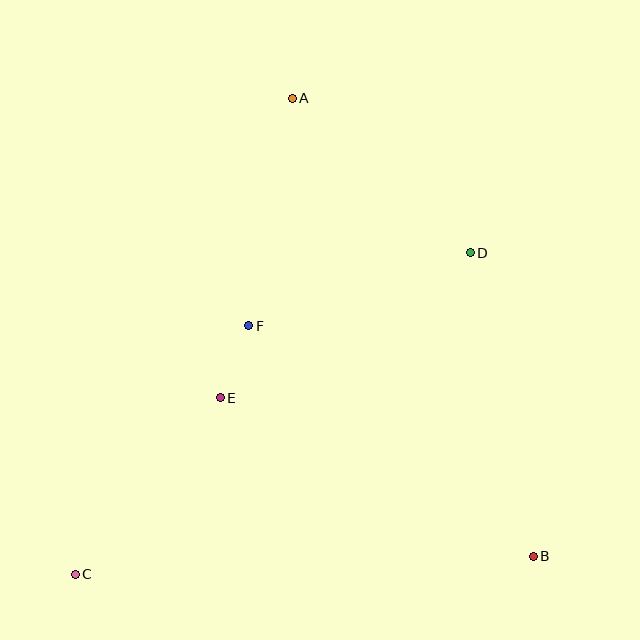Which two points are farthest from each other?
Points A and C are farthest from each other.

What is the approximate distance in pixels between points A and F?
The distance between A and F is approximately 232 pixels.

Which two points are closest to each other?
Points E and F are closest to each other.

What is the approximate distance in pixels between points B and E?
The distance between B and E is approximately 351 pixels.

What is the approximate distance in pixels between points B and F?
The distance between B and F is approximately 366 pixels.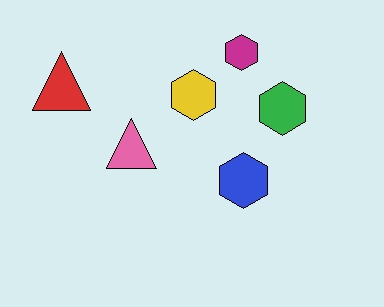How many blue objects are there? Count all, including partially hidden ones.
There is 1 blue object.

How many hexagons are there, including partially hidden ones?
There are 4 hexagons.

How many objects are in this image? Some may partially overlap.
There are 6 objects.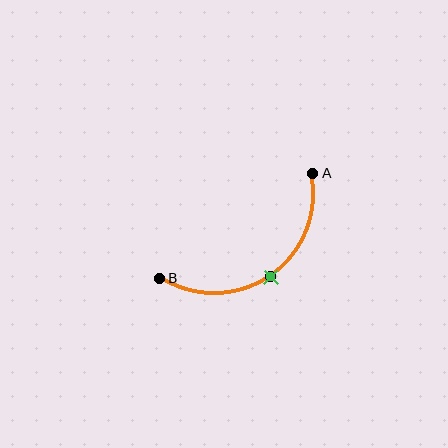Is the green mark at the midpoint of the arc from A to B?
Yes. The green mark lies on the arc at equal arc-length from both A and B — it is the arc midpoint.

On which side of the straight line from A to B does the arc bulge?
The arc bulges below and to the right of the straight line connecting A and B.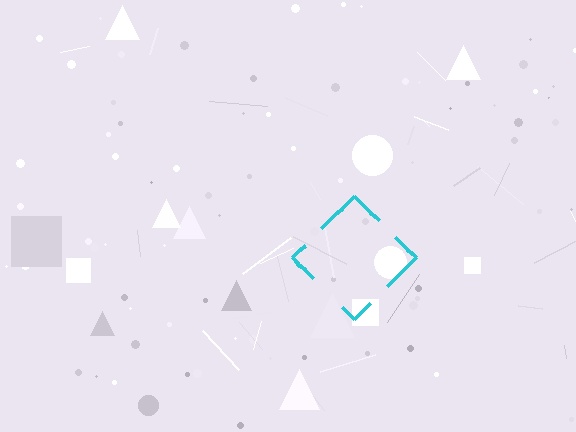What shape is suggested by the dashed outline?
The dashed outline suggests a diamond.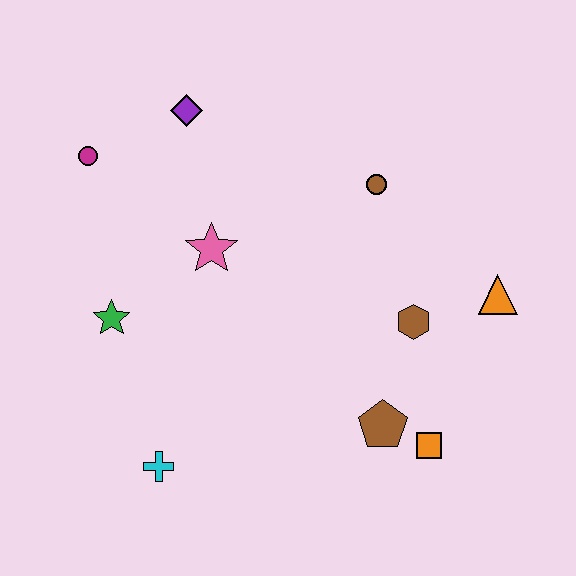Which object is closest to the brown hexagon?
The orange triangle is closest to the brown hexagon.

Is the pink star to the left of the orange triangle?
Yes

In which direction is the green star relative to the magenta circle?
The green star is below the magenta circle.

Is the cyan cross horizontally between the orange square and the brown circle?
No